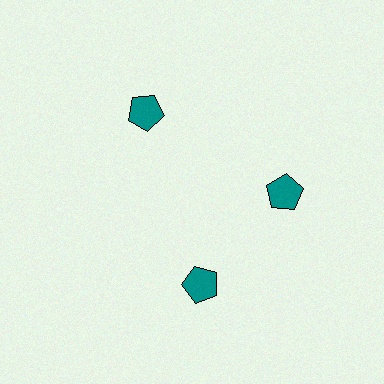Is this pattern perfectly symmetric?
No. The 3 teal pentagons are arranged in a ring, but one element near the 7 o'clock position is rotated out of alignment along the ring, breaking the 3-fold rotational symmetry.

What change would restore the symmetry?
The symmetry would be restored by rotating it back into even spacing with its neighbors so that all 3 pentagons sit at equal angles and equal distance from the center.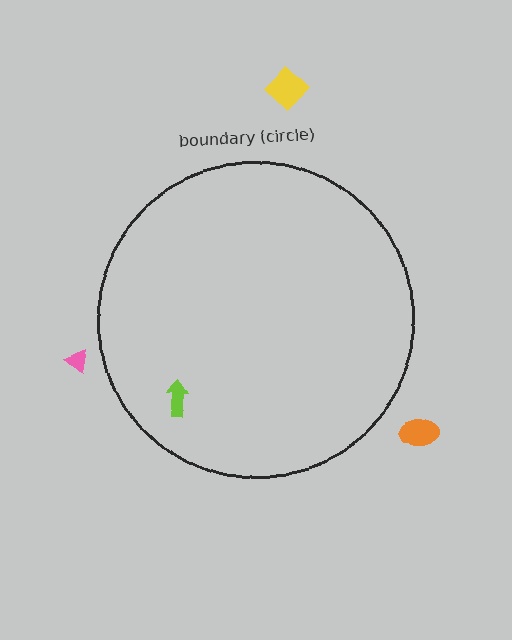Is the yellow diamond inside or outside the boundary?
Outside.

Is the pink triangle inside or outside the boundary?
Outside.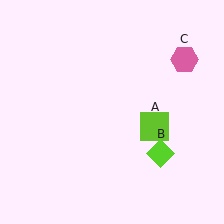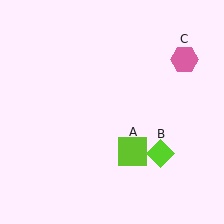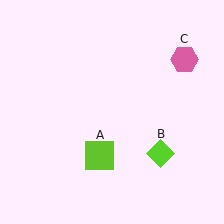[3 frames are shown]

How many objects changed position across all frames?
1 object changed position: lime square (object A).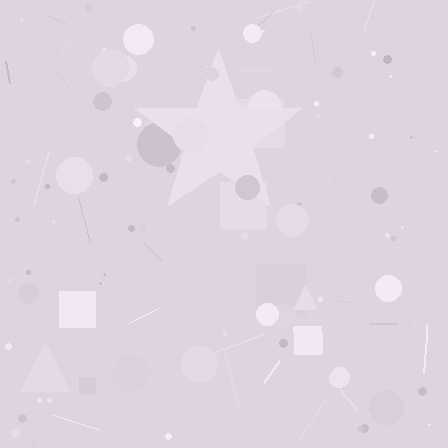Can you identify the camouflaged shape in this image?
The camouflaged shape is a star.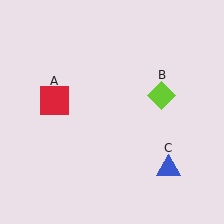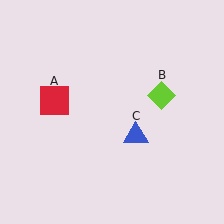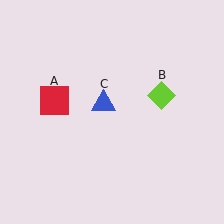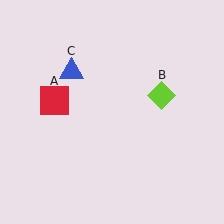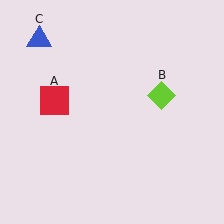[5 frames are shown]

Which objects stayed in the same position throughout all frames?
Red square (object A) and lime diamond (object B) remained stationary.